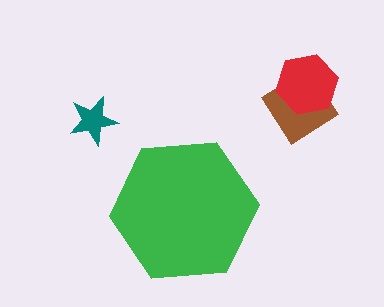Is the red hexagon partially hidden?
No, the red hexagon is fully visible.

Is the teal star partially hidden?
No, the teal star is fully visible.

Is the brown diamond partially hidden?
No, the brown diamond is fully visible.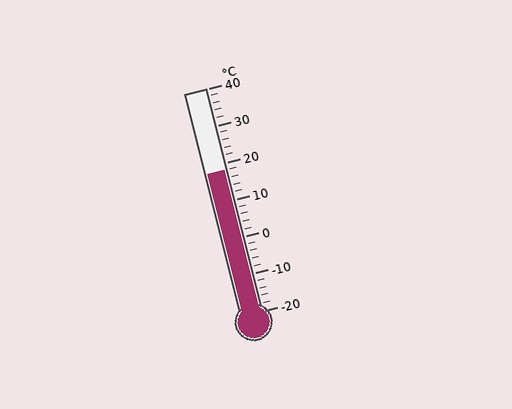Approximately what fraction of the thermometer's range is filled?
The thermometer is filled to approximately 65% of its range.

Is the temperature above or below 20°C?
The temperature is below 20°C.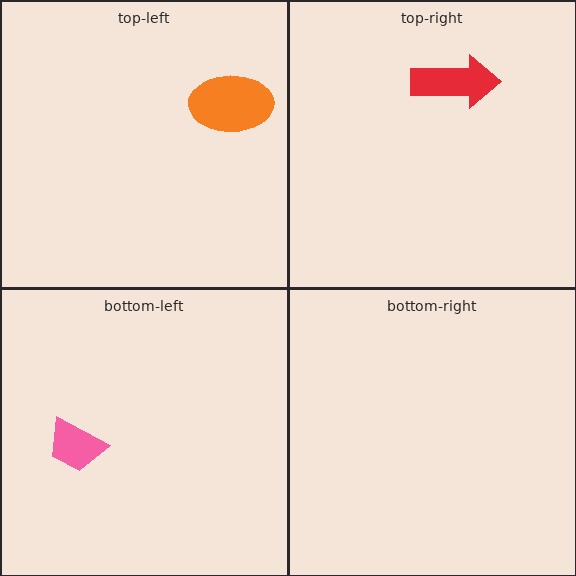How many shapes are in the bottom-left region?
1.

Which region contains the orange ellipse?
The top-left region.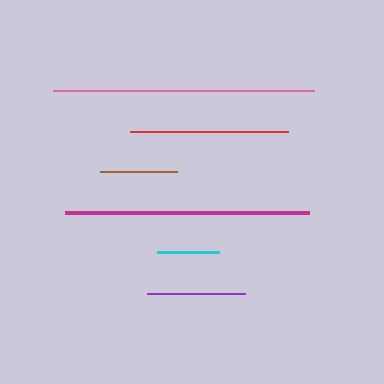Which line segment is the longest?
The pink line is the longest at approximately 260 pixels.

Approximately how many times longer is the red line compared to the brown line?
The red line is approximately 2.0 times the length of the brown line.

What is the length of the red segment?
The red segment is approximately 158 pixels long.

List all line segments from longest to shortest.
From longest to shortest: pink, magenta, red, purple, brown, cyan.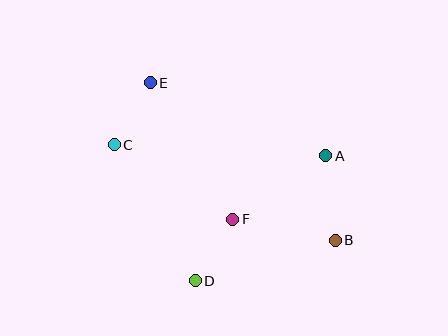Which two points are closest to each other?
Points C and E are closest to each other.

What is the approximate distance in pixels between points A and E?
The distance between A and E is approximately 190 pixels.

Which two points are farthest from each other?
Points B and E are farthest from each other.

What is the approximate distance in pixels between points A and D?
The distance between A and D is approximately 181 pixels.